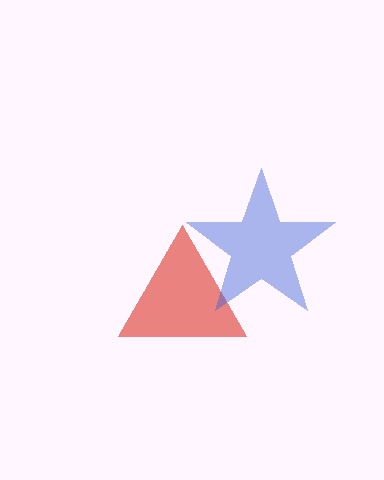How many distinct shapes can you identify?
There are 2 distinct shapes: a red triangle, a blue star.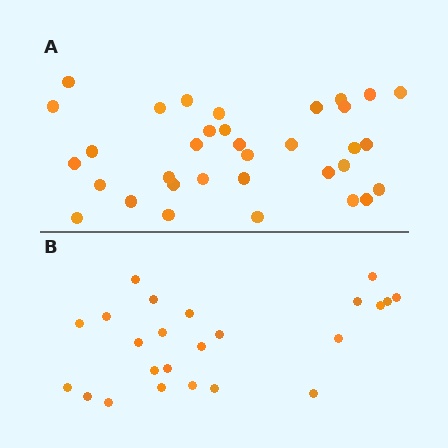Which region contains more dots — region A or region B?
Region A (the top region) has more dots.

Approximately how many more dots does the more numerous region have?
Region A has roughly 10 or so more dots than region B.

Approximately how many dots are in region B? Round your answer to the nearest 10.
About 20 dots. (The exact count is 24, which rounds to 20.)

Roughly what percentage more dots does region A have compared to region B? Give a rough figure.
About 40% more.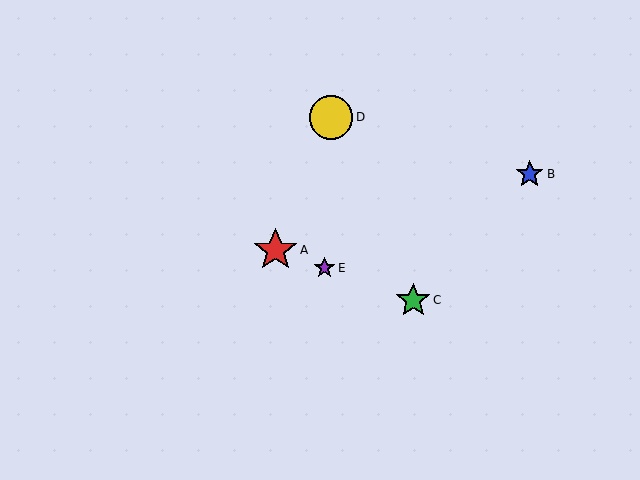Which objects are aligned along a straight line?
Objects A, C, E are aligned along a straight line.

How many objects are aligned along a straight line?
3 objects (A, C, E) are aligned along a straight line.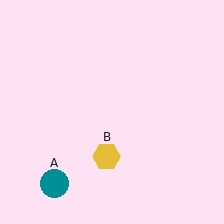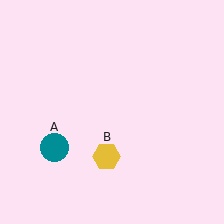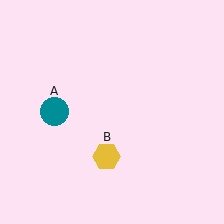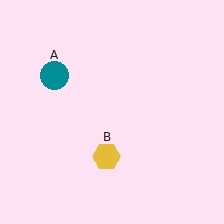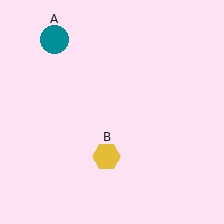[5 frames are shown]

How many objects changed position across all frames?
1 object changed position: teal circle (object A).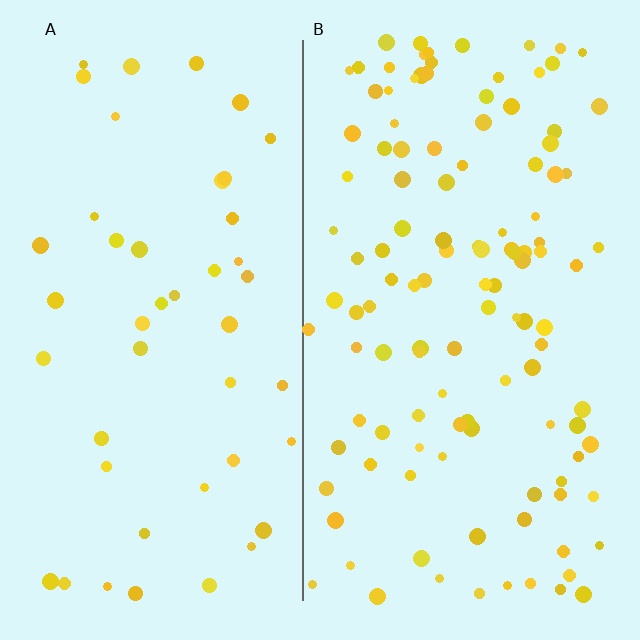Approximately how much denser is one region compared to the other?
Approximately 2.6× — region B over region A.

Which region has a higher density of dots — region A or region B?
B (the right).